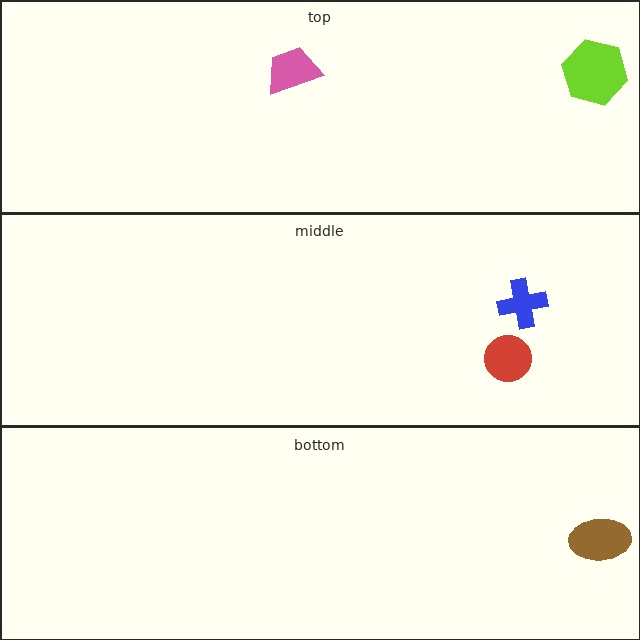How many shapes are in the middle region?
2.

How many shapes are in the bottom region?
1.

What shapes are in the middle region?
The red circle, the blue cross.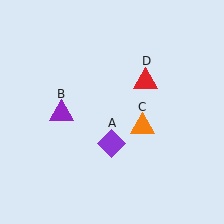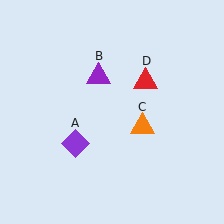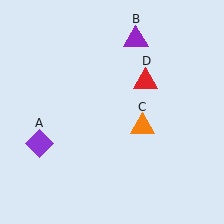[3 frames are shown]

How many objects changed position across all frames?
2 objects changed position: purple diamond (object A), purple triangle (object B).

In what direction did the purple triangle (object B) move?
The purple triangle (object B) moved up and to the right.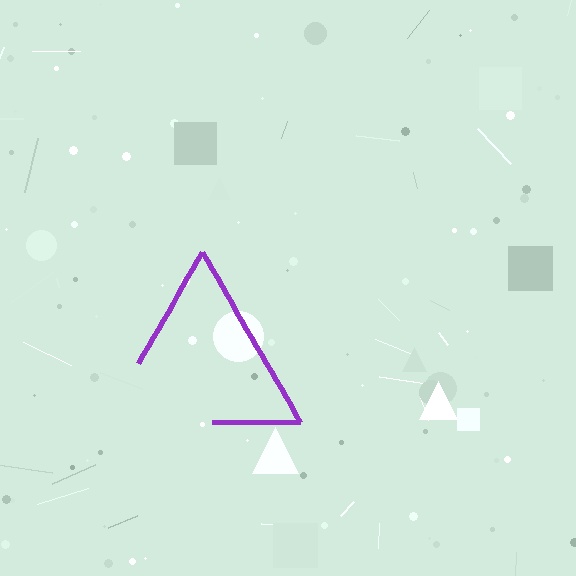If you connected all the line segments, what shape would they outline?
They would outline a triangle.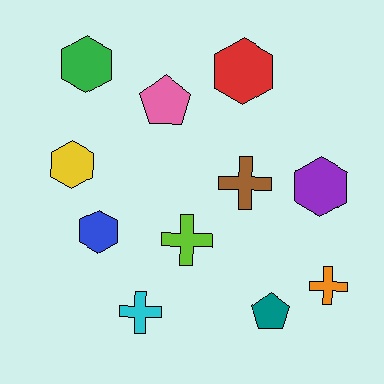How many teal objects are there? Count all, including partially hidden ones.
There is 1 teal object.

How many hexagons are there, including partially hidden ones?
There are 5 hexagons.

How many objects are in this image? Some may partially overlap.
There are 11 objects.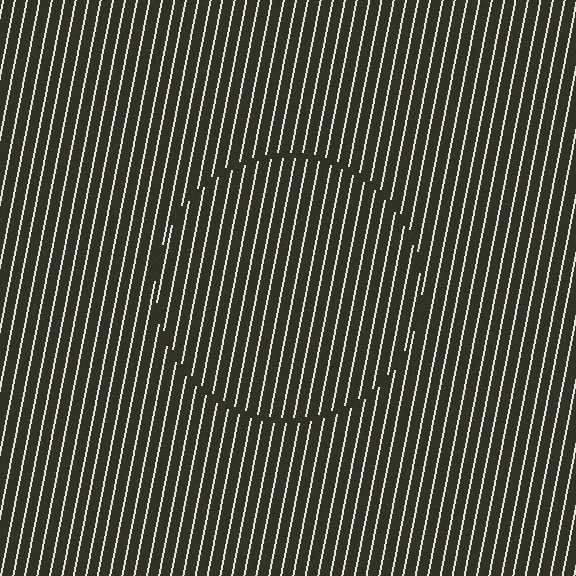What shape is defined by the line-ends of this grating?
An illusory circle. The interior of the shape contains the same grating, shifted by half a period — the contour is defined by the phase discontinuity where line-ends from the inner and outer gratings abut.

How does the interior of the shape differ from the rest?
The interior of the shape contains the same grating, shifted by half a period — the contour is defined by the phase discontinuity where line-ends from the inner and outer gratings abut.